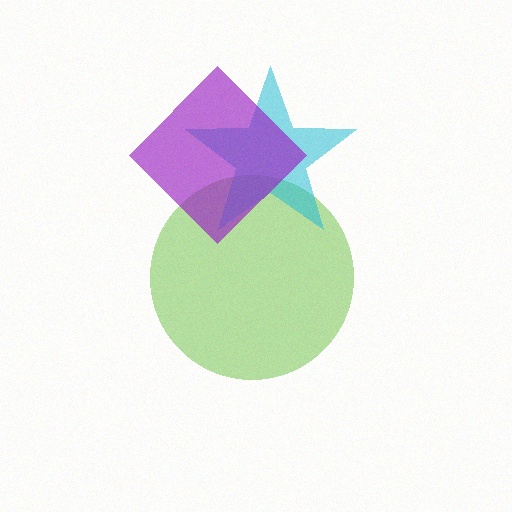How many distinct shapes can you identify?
There are 3 distinct shapes: a lime circle, a cyan star, a purple diamond.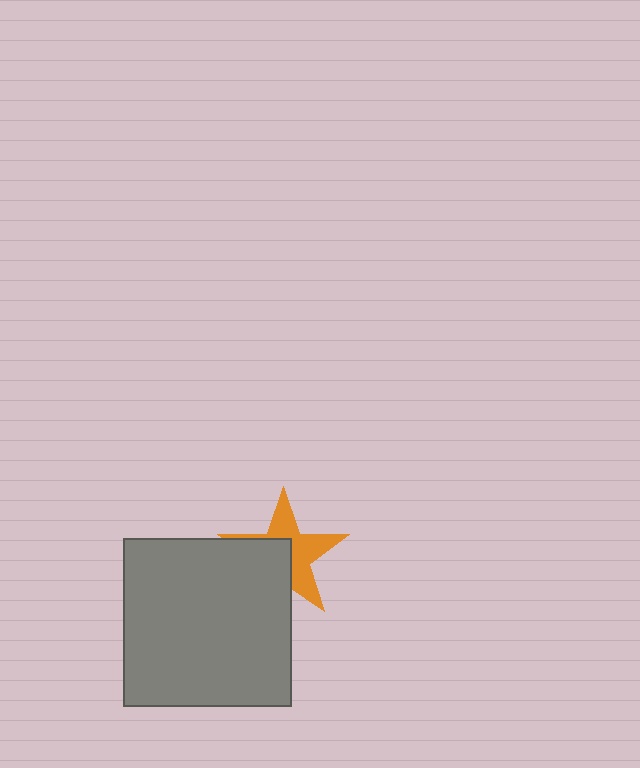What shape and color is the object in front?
The object in front is a gray square.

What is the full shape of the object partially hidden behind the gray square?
The partially hidden object is an orange star.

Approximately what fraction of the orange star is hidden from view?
Roughly 45% of the orange star is hidden behind the gray square.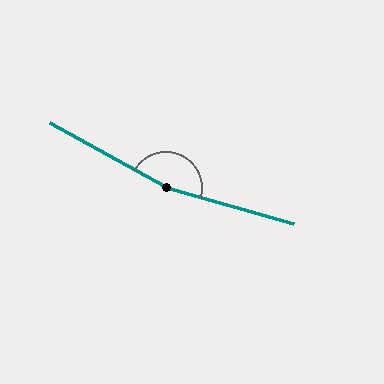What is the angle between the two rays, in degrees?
Approximately 167 degrees.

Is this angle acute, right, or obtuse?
It is obtuse.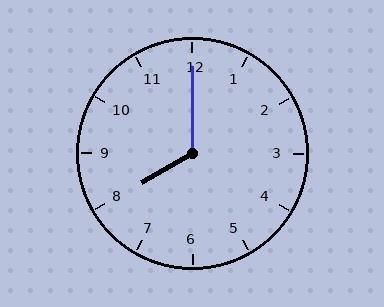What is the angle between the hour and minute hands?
Approximately 120 degrees.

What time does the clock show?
8:00.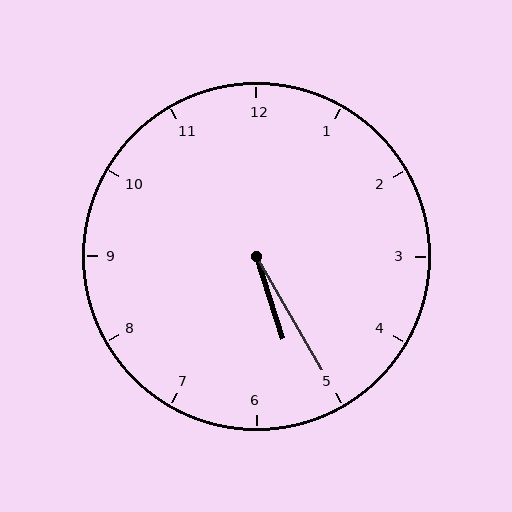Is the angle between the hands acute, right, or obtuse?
It is acute.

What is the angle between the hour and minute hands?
Approximately 12 degrees.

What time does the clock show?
5:25.